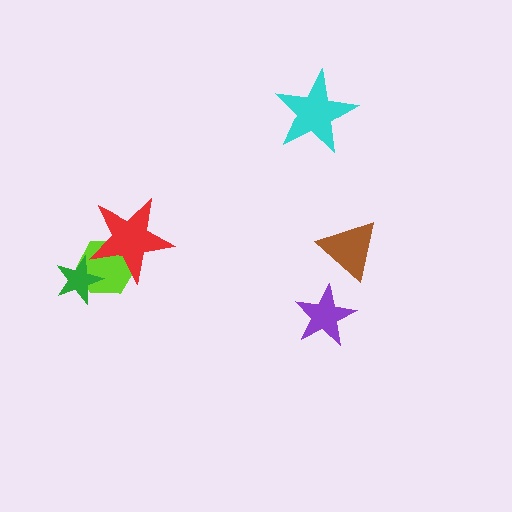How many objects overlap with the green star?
1 object overlaps with the green star.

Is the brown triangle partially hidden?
No, no other shape covers it.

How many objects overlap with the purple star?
0 objects overlap with the purple star.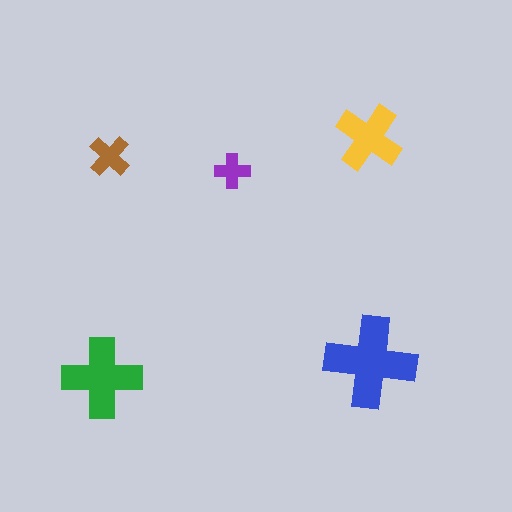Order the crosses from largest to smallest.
the blue one, the green one, the yellow one, the brown one, the purple one.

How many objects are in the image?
There are 5 objects in the image.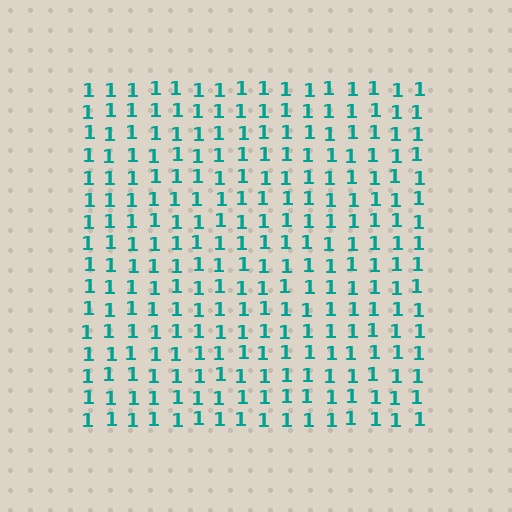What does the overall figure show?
The overall figure shows a square.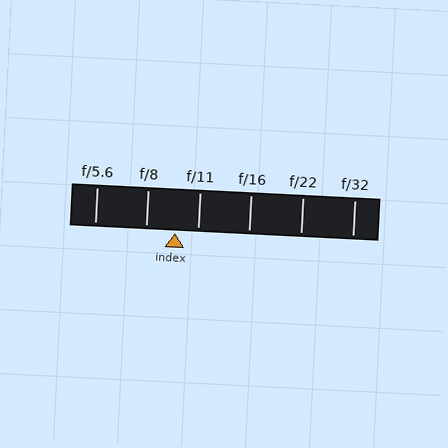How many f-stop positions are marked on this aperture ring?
There are 6 f-stop positions marked.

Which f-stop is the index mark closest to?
The index mark is closest to f/11.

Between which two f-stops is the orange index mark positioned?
The index mark is between f/8 and f/11.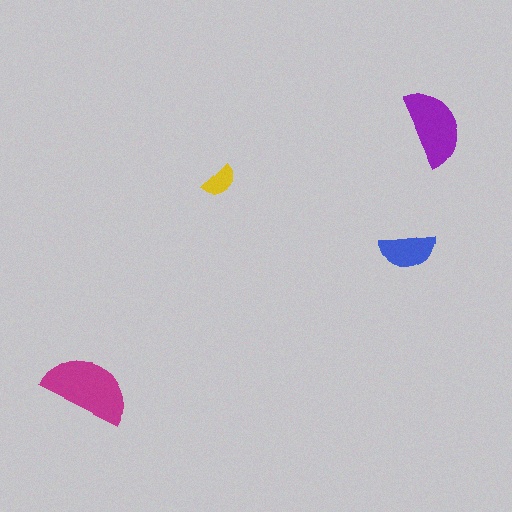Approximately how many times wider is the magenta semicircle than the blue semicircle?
About 1.5 times wider.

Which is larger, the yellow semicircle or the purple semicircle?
The purple one.